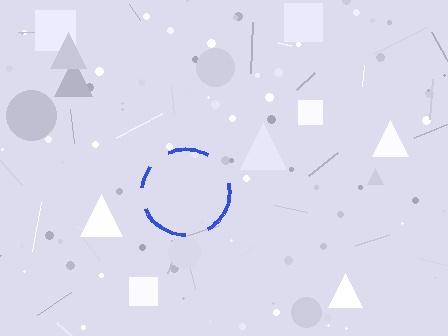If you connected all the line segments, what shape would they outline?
They would outline a circle.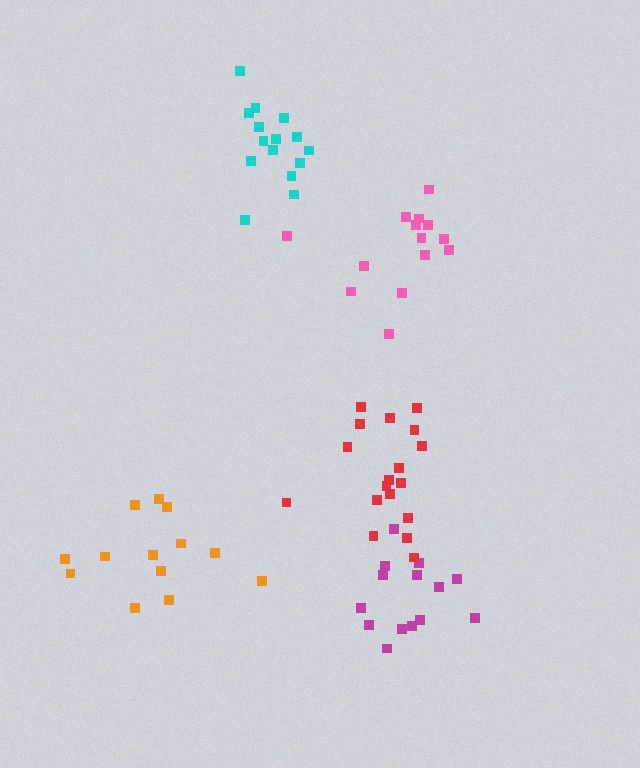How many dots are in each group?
Group 1: 13 dots, Group 2: 14 dots, Group 3: 18 dots, Group 4: 15 dots, Group 5: 14 dots (74 total).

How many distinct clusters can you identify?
There are 5 distinct clusters.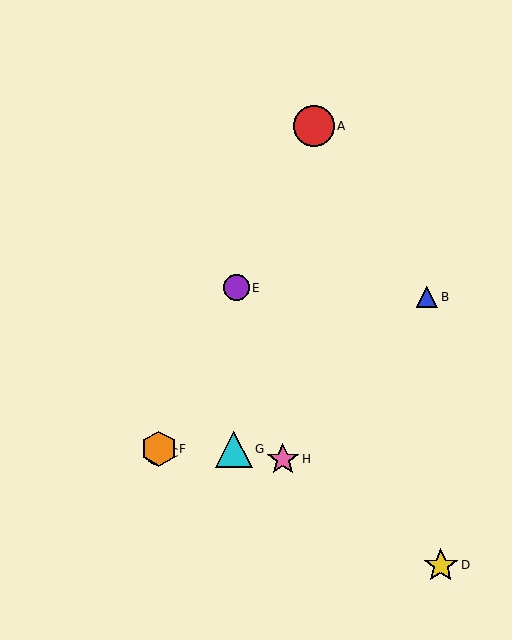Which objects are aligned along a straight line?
Objects A, C, E, F are aligned along a straight line.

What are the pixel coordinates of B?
Object B is at (427, 297).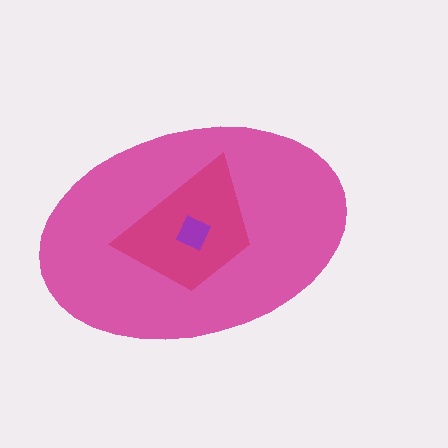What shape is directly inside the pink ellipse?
The magenta trapezoid.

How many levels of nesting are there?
3.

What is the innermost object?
The purple diamond.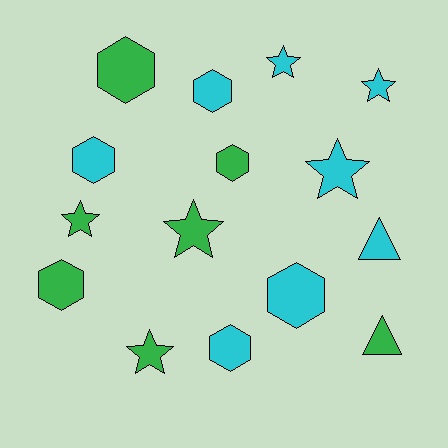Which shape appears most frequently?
Hexagon, with 7 objects.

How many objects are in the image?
There are 15 objects.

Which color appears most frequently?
Cyan, with 8 objects.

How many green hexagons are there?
There are 3 green hexagons.